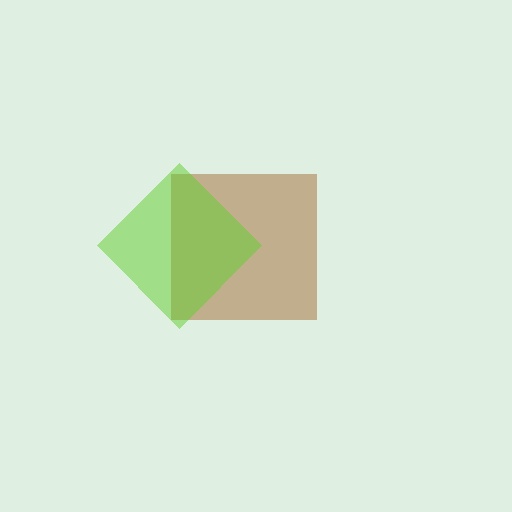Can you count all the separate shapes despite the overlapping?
Yes, there are 2 separate shapes.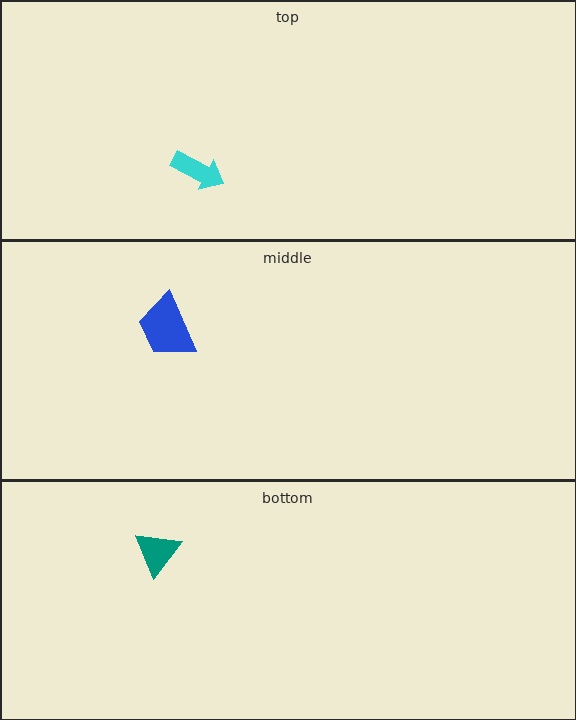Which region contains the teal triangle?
The bottom region.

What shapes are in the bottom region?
The teal triangle.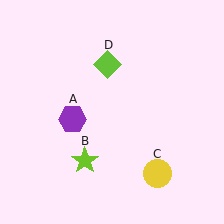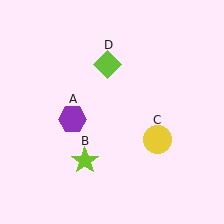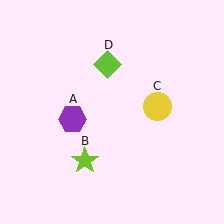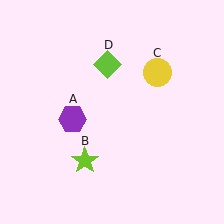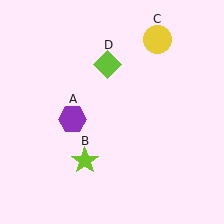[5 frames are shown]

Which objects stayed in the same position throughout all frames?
Purple hexagon (object A) and lime star (object B) and lime diamond (object D) remained stationary.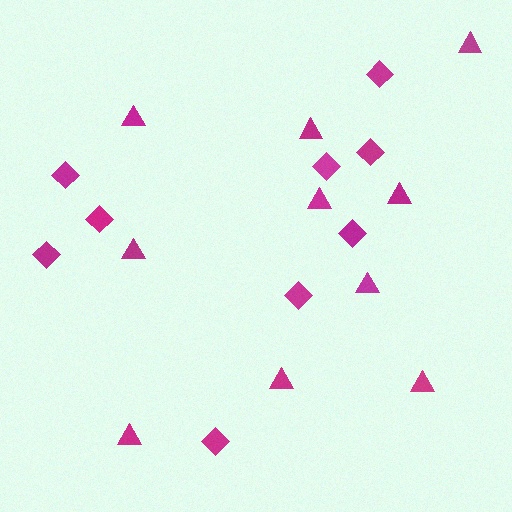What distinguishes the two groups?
There are 2 groups: one group of triangles (10) and one group of diamonds (9).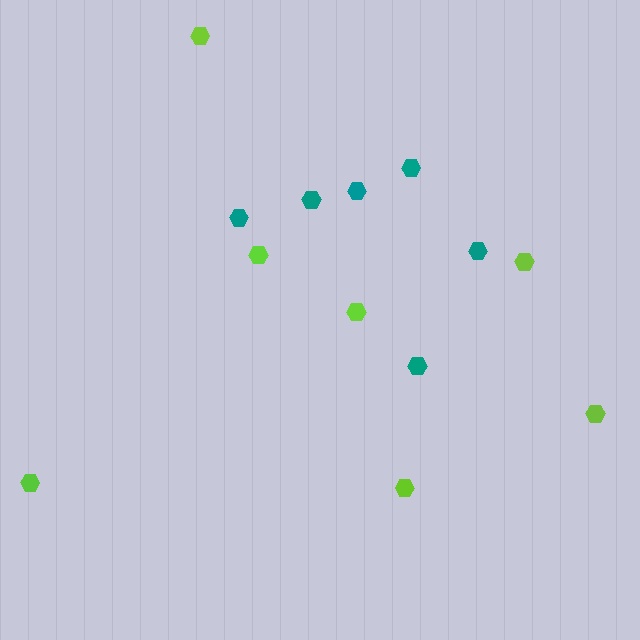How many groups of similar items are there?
There are 2 groups: one group of lime hexagons (7) and one group of teal hexagons (6).